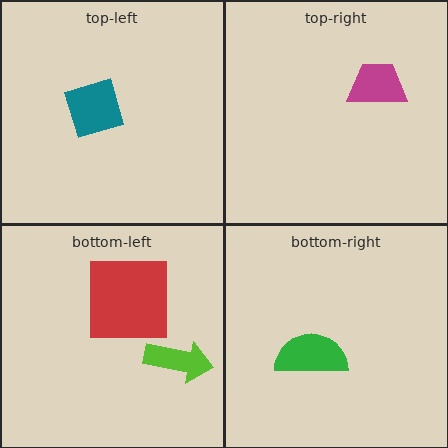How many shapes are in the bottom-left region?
2.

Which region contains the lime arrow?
The bottom-left region.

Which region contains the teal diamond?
The top-left region.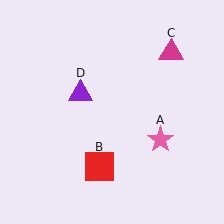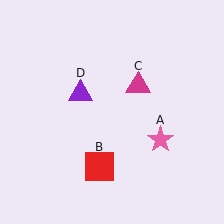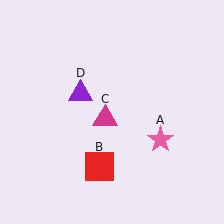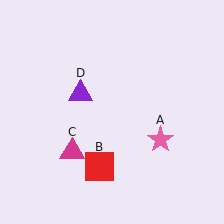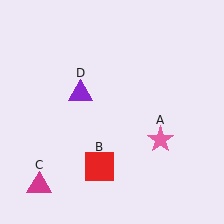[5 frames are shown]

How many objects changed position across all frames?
1 object changed position: magenta triangle (object C).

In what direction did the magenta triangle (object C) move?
The magenta triangle (object C) moved down and to the left.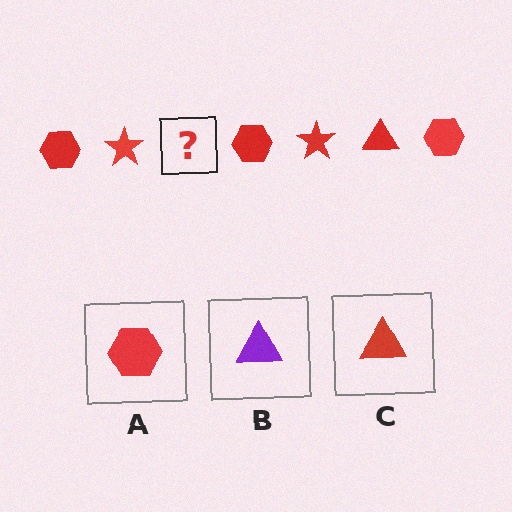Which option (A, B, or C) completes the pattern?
C.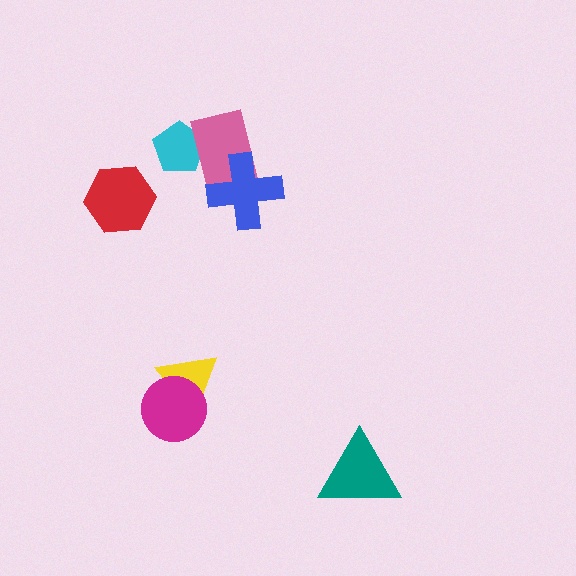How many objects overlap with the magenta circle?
1 object overlaps with the magenta circle.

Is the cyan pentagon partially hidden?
Yes, it is partially covered by another shape.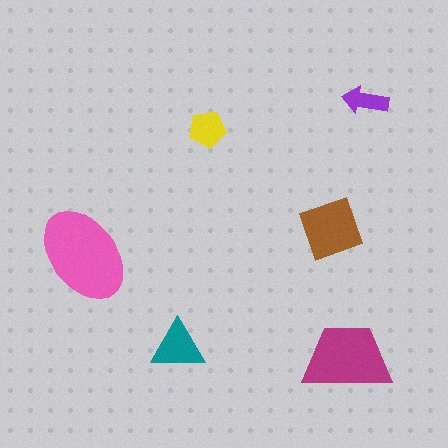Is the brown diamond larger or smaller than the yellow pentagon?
Larger.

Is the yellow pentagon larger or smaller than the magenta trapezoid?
Smaller.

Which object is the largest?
The pink ellipse.